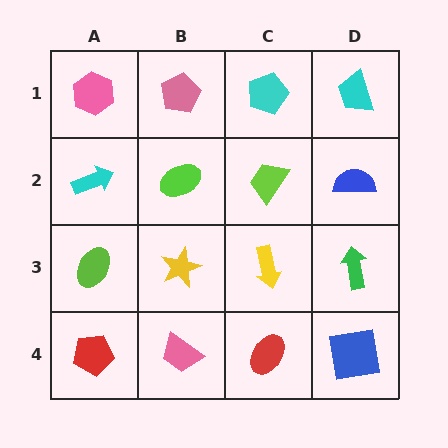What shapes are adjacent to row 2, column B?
A pink pentagon (row 1, column B), a yellow star (row 3, column B), a cyan arrow (row 2, column A), a lime trapezoid (row 2, column C).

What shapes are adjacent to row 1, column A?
A cyan arrow (row 2, column A), a pink pentagon (row 1, column B).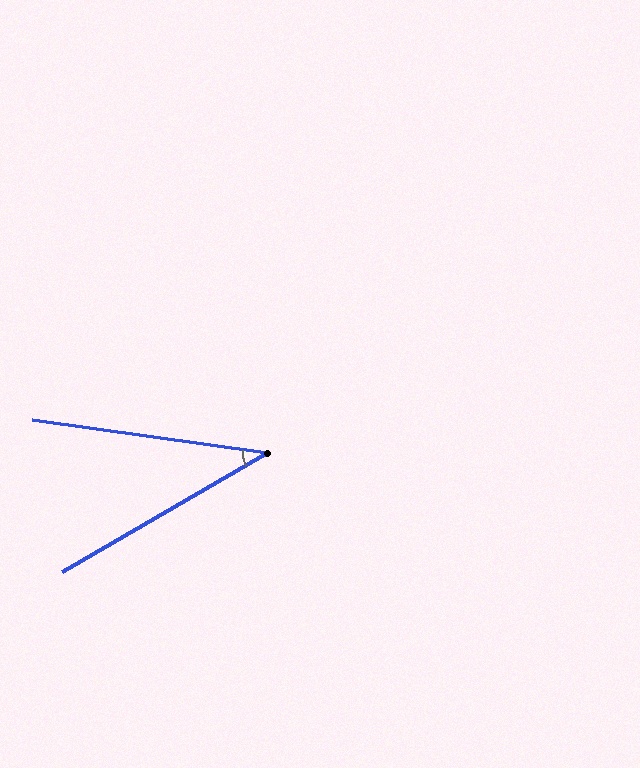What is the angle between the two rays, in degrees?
Approximately 38 degrees.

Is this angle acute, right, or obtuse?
It is acute.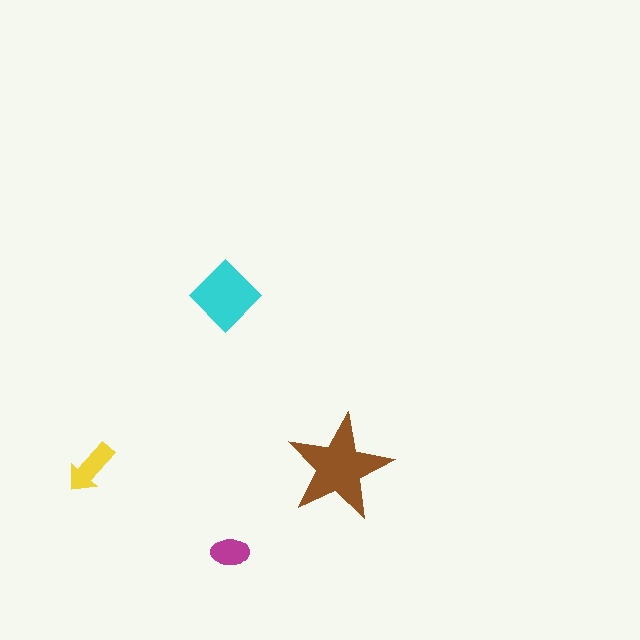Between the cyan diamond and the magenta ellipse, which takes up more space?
The cyan diamond.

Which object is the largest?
The brown star.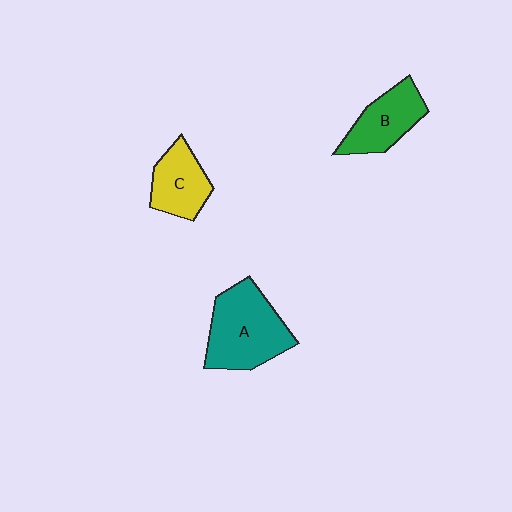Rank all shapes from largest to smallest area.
From largest to smallest: A (teal), B (green), C (yellow).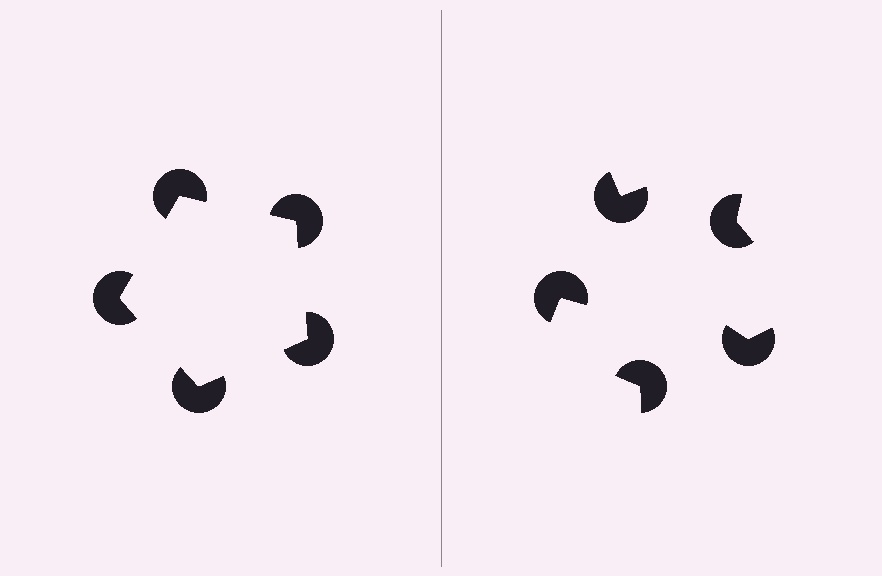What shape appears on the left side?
An illusory pentagon.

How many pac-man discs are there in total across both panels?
10 — 5 on each side.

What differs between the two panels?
The pac-man discs are positioned identically on both sides; only the wedge orientations differ. On the left they align to a pentagon; on the right they are misaligned.